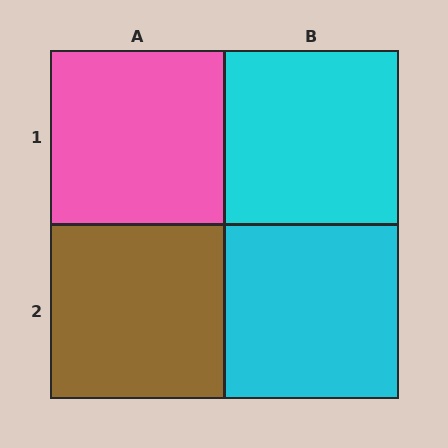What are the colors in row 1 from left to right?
Pink, cyan.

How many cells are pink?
1 cell is pink.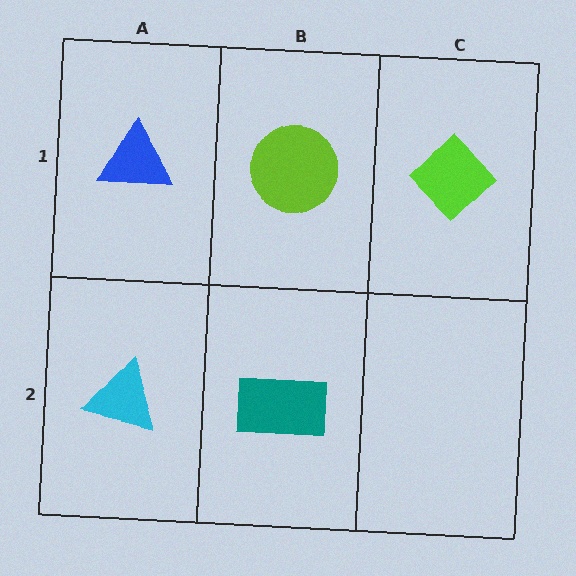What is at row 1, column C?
A lime diamond.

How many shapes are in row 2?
2 shapes.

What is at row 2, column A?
A cyan triangle.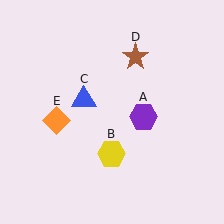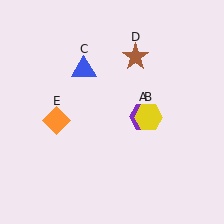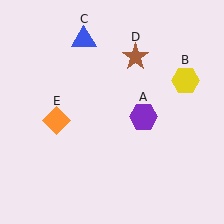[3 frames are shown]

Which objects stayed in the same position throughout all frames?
Purple hexagon (object A) and brown star (object D) and orange diamond (object E) remained stationary.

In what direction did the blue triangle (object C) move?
The blue triangle (object C) moved up.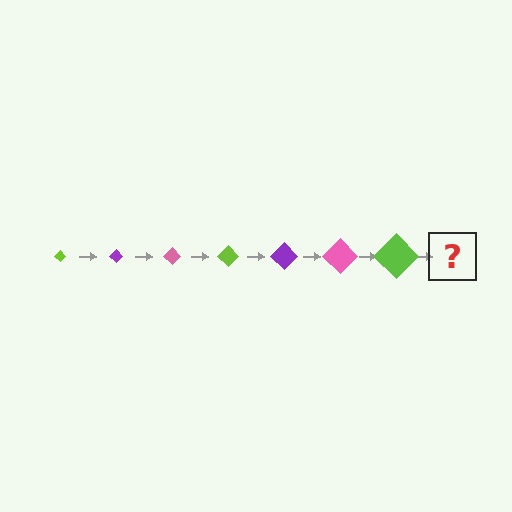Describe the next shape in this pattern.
It should be a purple diamond, larger than the previous one.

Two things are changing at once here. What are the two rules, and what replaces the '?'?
The two rules are that the diamond grows larger each step and the color cycles through lime, purple, and pink. The '?' should be a purple diamond, larger than the previous one.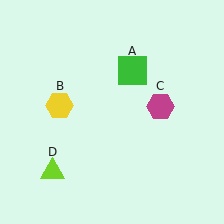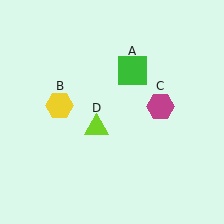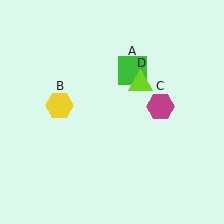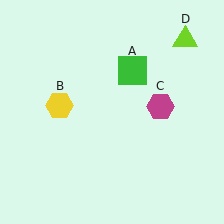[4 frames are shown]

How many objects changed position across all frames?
1 object changed position: lime triangle (object D).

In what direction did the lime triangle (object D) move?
The lime triangle (object D) moved up and to the right.